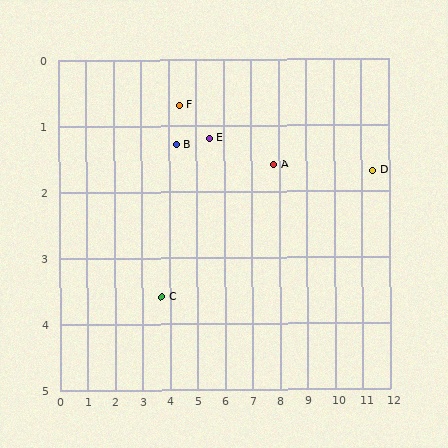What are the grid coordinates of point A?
Point A is at approximately (7.8, 1.6).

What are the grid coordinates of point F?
Point F is at approximately (4.4, 0.7).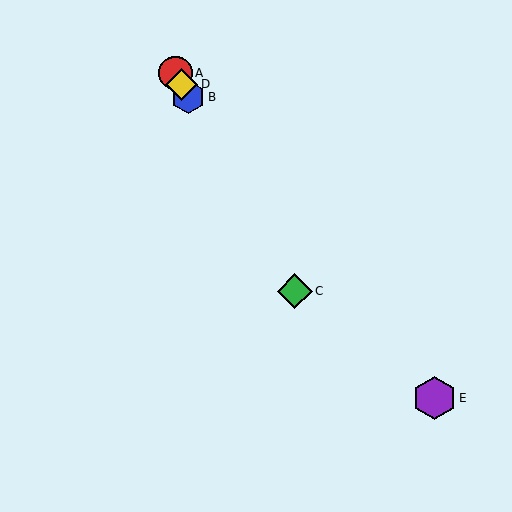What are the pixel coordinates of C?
Object C is at (295, 291).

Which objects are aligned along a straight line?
Objects A, B, C, D are aligned along a straight line.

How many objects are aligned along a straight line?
4 objects (A, B, C, D) are aligned along a straight line.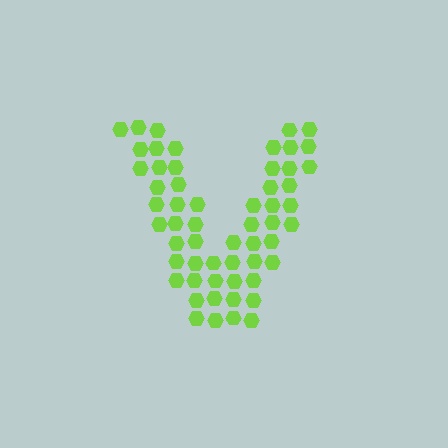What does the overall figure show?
The overall figure shows the letter V.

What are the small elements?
The small elements are hexagons.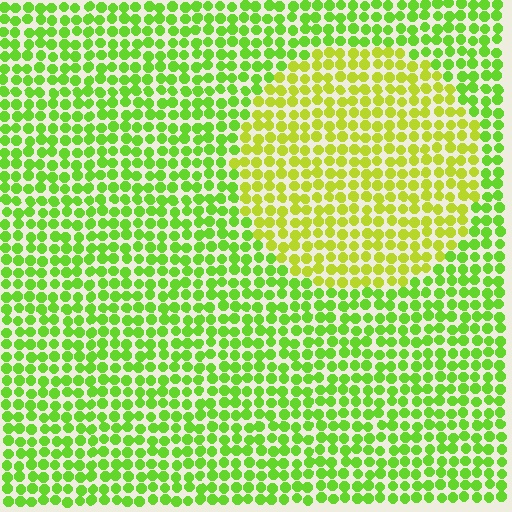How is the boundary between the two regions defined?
The boundary is defined purely by a slight shift in hue (about 30 degrees). Spacing, size, and orientation are identical on both sides.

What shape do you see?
I see a circle.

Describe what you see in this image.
The image is filled with small lime elements in a uniform arrangement. A circle-shaped region is visible where the elements are tinted to a slightly different hue, forming a subtle color boundary.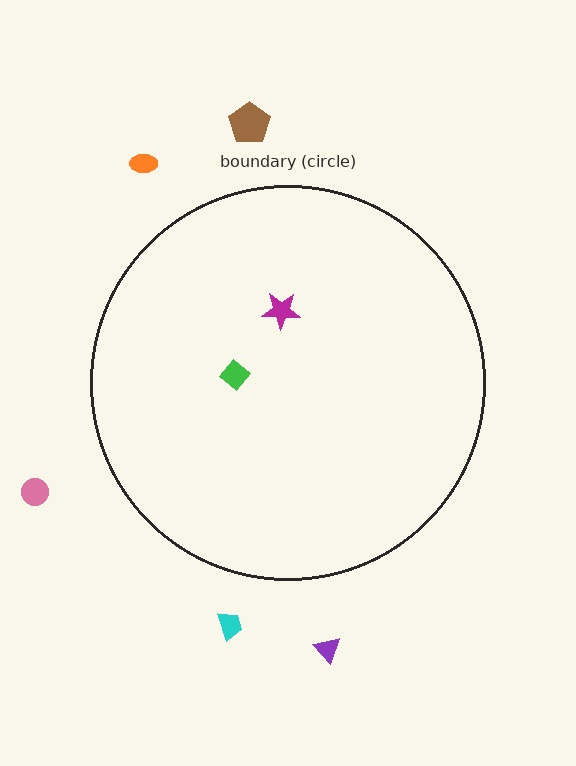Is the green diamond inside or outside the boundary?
Inside.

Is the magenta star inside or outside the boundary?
Inside.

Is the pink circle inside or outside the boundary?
Outside.